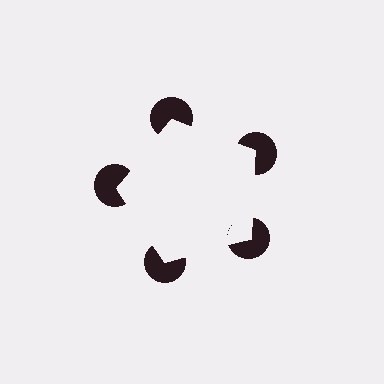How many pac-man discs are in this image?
There are 5 — one at each vertex of the illusory pentagon.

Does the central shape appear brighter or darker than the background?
It typically appears slightly brighter than the background, even though no actual brightness change is drawn.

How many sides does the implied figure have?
5 sides.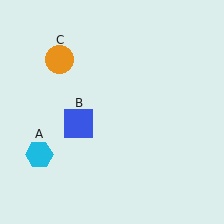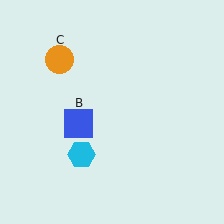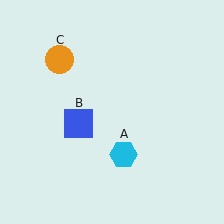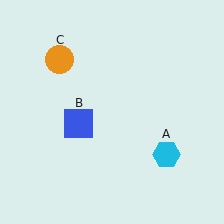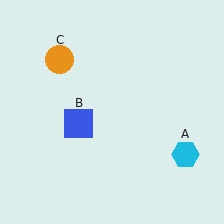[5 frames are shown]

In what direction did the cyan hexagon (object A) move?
The cyan hexagon (object A) moved right.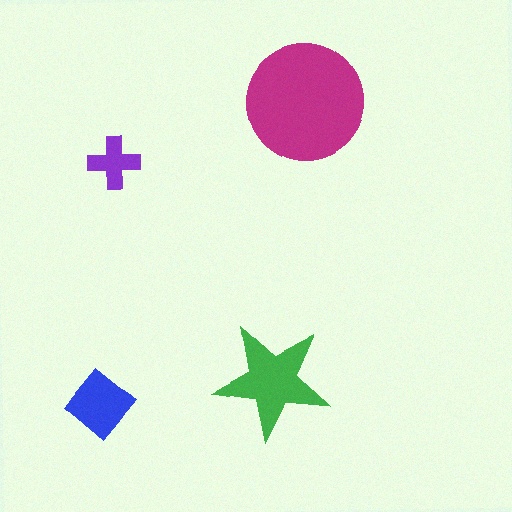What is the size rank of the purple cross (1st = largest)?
4th.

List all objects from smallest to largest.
The purple cross, the blue diamond, the green star, the magenta circle.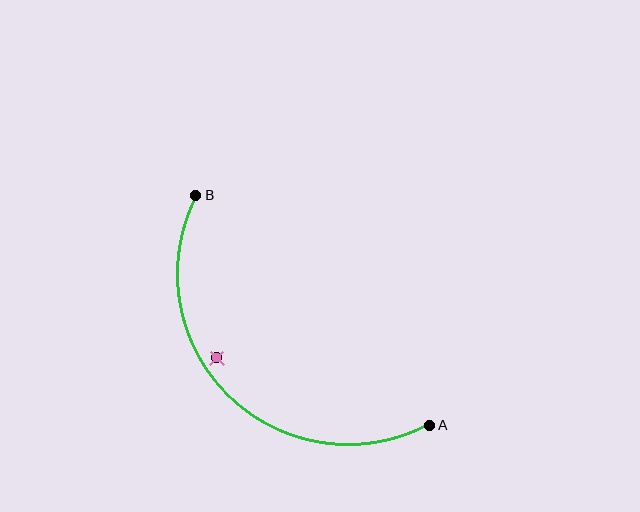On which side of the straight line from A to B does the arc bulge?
The arc bulges below and to the left of the straight line connecting A and B.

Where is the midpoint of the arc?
The arc midpoint is the point on the curve farthest from the straight line joining A and B. It sits below and to the left of that line.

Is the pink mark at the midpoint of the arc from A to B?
No — the pink mark does not lie on the arc at all. It sits slightly inside the curve.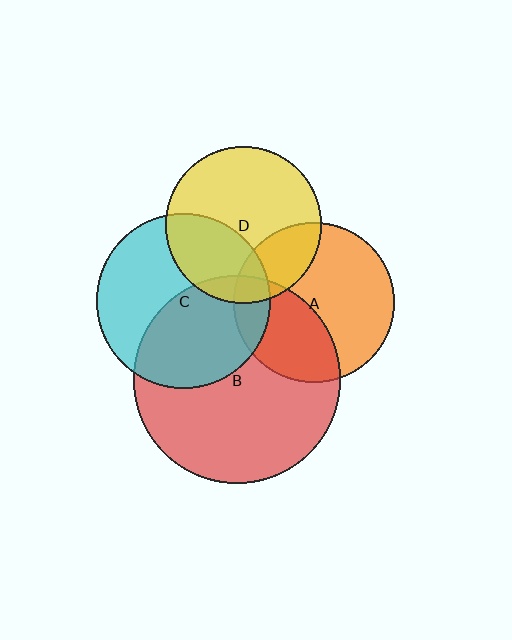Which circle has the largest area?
Circle B (red).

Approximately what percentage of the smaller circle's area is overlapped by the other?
Approximately 45%.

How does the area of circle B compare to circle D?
Approximately 1.8 times.